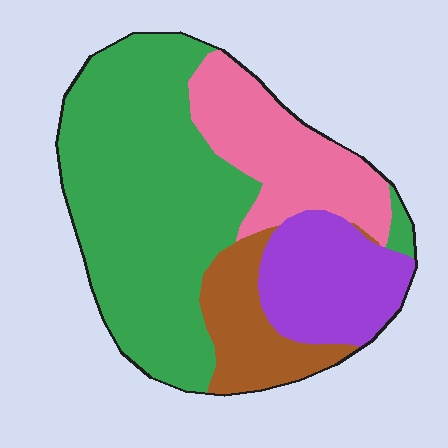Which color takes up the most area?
Green, at roughly 50%.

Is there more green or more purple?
Green.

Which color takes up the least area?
Brown, at roughly 15%.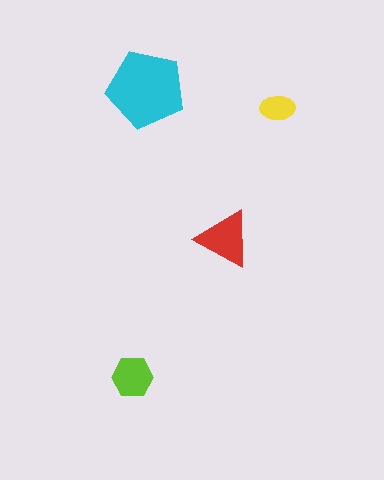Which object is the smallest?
The yellow ellipse.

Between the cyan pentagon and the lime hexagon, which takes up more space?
The cyan pentagon.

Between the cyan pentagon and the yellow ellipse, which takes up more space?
The cyan pentagon.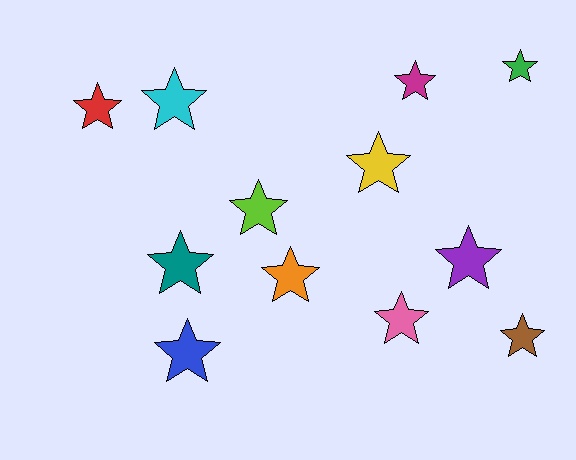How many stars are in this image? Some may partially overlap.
There are 12 stars.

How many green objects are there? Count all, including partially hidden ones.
There is 1 green object.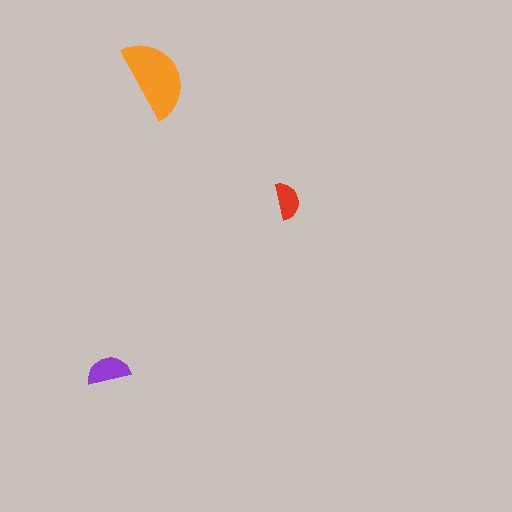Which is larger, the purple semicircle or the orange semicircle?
The orange one.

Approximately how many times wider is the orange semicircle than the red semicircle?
About 2 times wider.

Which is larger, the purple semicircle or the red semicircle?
The purple one.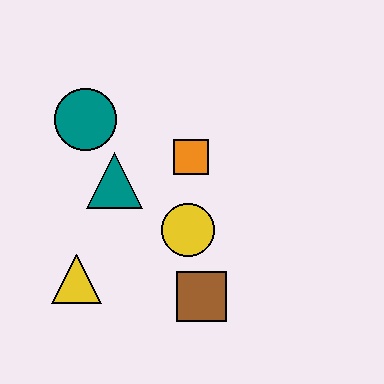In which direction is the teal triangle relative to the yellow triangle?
The teal triangle is above the yellow triangle.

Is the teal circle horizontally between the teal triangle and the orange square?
No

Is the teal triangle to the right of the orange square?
No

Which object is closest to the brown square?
The yellow circle is closest to the brown square.